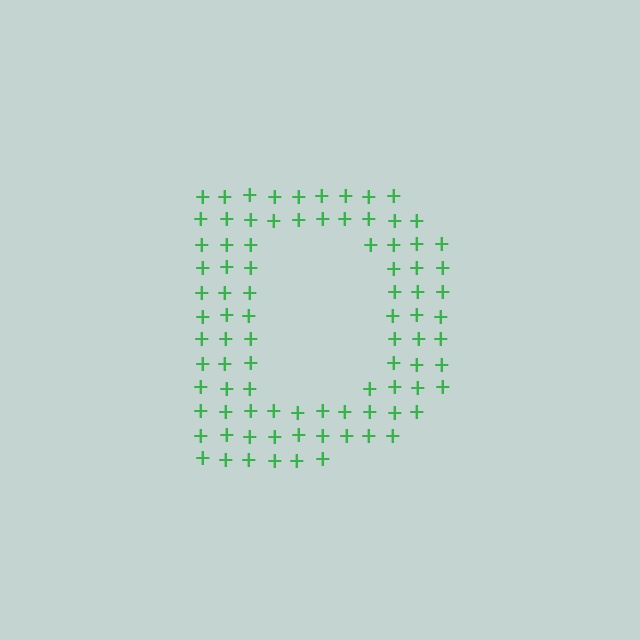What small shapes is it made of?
It is made of small plus signs.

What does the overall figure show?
The overall figure shows the letter D.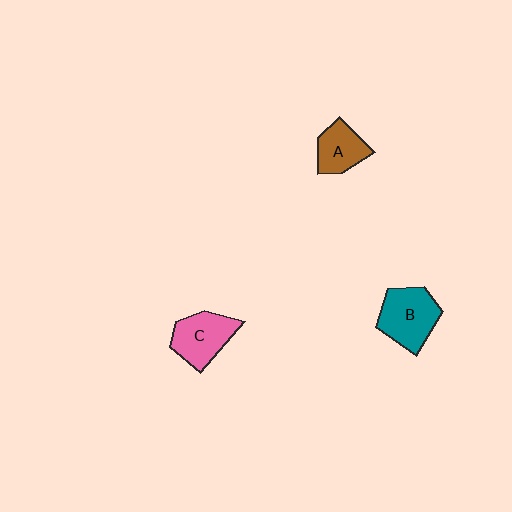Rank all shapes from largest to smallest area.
From largest to smallest: B (teal), C (pink), A (brown).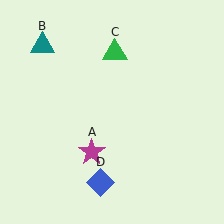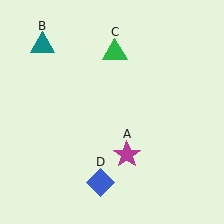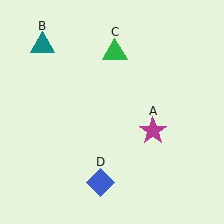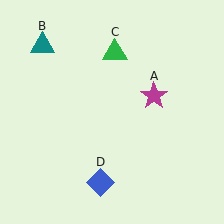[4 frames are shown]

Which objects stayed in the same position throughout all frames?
Teal triangle (object B) and green triangle (object C) and blue diamond (object D) remained stationary.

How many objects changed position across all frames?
1 object changed position: magenta star (object A).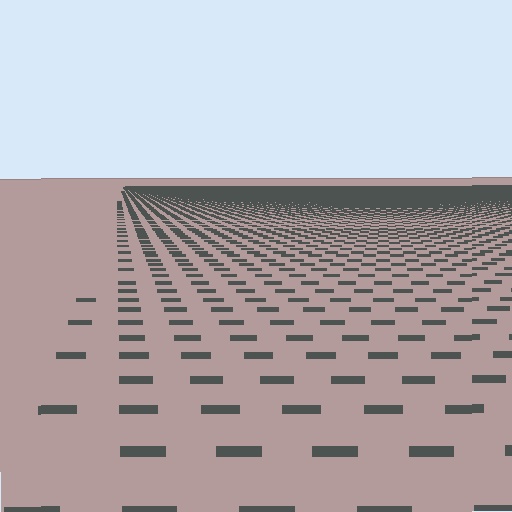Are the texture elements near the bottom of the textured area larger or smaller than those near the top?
Larger. Near the bottom, elements are closer to the viewer and appear at a bigger on-screen size.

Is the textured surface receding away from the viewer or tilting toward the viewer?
The surface is receding away from the viewer. Texture elements get smaller and denser toward the top.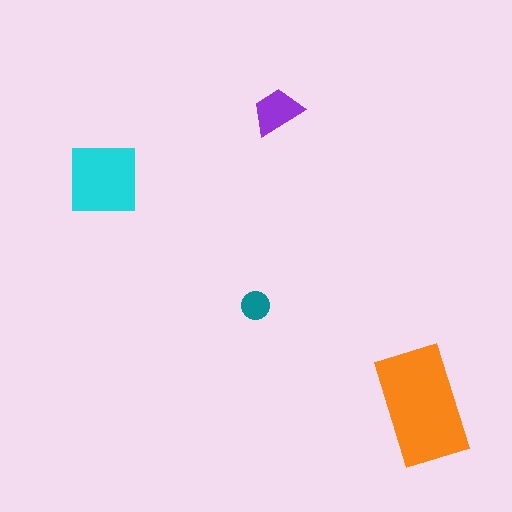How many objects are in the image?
There are 4 objects in the image.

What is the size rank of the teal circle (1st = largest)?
4th.